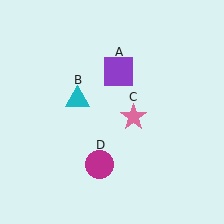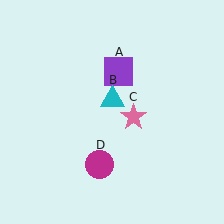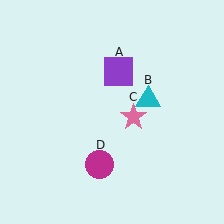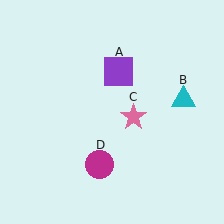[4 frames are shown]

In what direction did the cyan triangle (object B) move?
The cyan triangle (object B) moved right.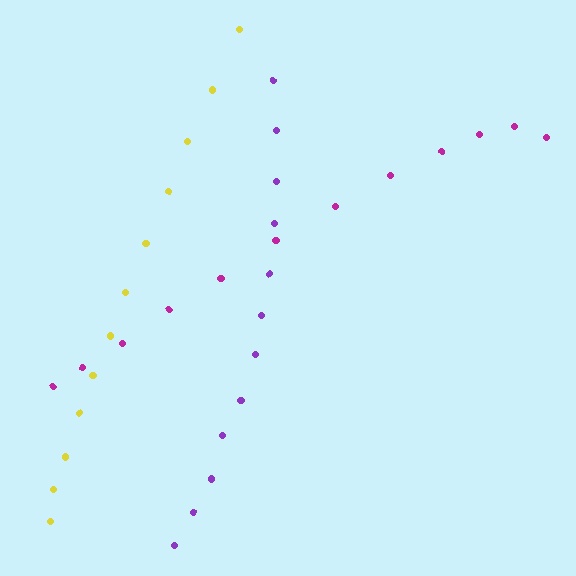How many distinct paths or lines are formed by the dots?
There are 3 distinct paths.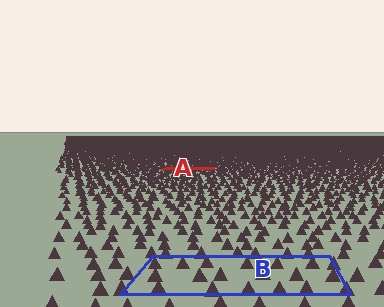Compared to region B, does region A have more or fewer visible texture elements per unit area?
Region A has more texture elements per unit area — they are packed more densely because it is farther away.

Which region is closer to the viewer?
Region B is closer. The texture elements there are larger and more spread out.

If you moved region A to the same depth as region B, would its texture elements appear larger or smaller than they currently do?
They would appear larger. At a closer depth, the same texture elements are projected at a bigger on-screen size.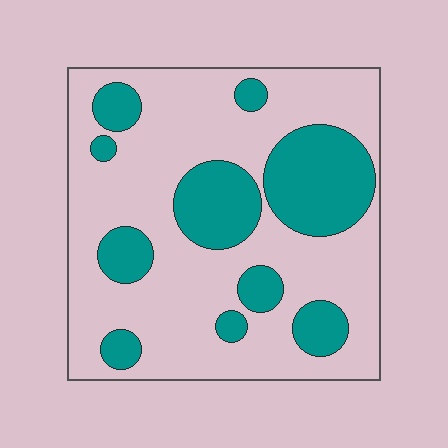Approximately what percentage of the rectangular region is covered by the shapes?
Approximately 30%.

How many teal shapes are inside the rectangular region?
10.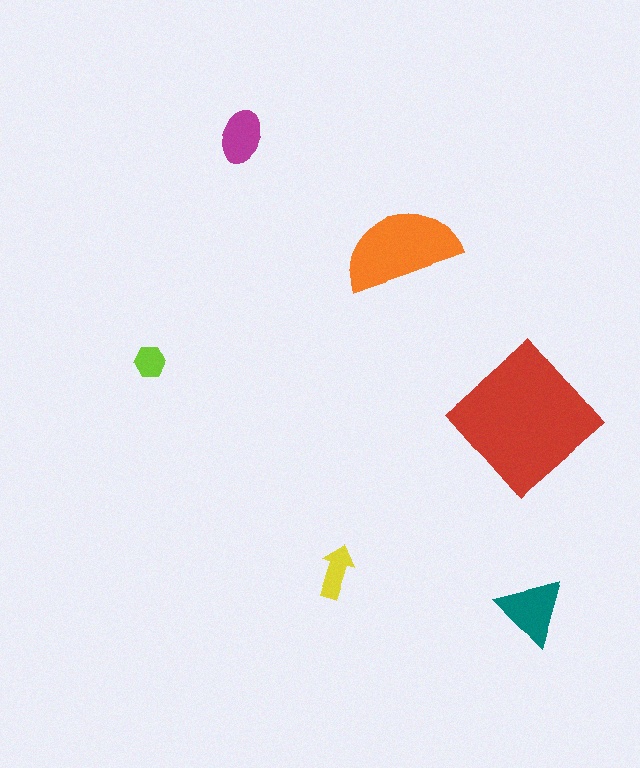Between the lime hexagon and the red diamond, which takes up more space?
The red diamond.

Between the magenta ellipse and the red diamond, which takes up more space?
The red diamond.